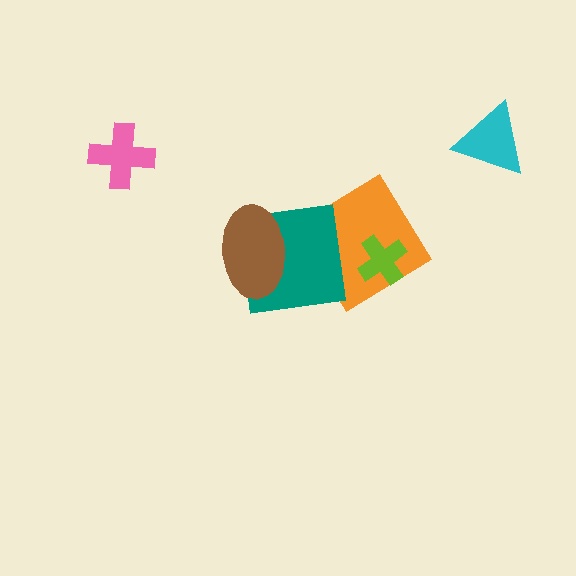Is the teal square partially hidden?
Yes, it is partially covered by another shape.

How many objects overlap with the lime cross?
1 object overlaps with the lime cross.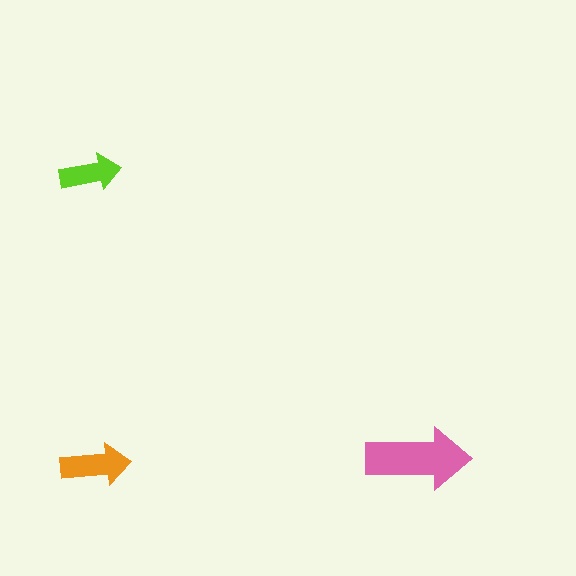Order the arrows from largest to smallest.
the pink one, the orange one, the lime one.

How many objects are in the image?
There are 3 objects in the image.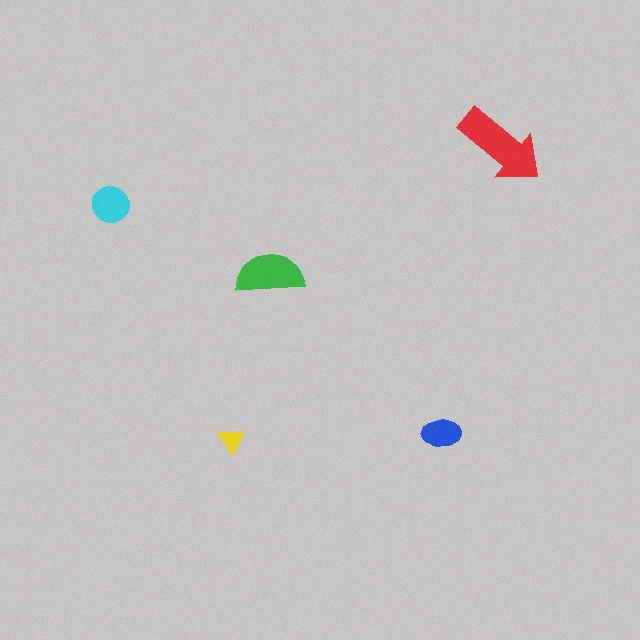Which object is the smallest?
The yellow triangle.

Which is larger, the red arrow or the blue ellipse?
The red arrow.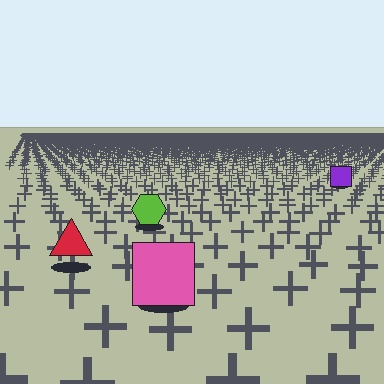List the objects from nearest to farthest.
From nearest to farthest: the pink square, the red triangle, the lime hexagon, the purple square.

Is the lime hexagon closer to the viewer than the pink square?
No. The pink square is closer — you can tell from the texture gradient: the ground texture is coarser near it.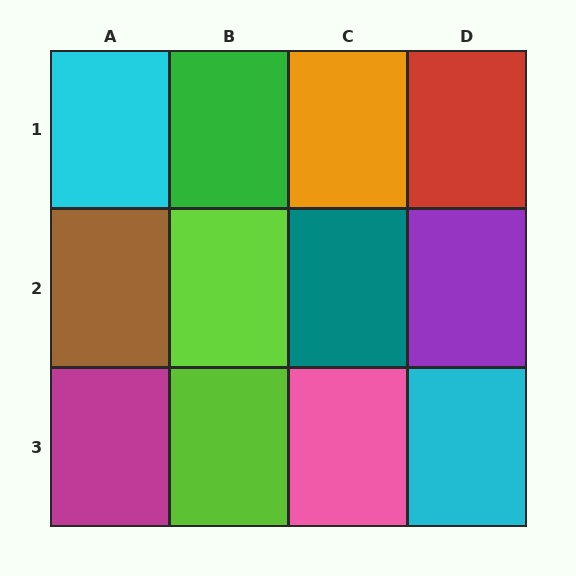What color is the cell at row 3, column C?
Pink.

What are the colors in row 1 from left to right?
Cyan, green, orange, red.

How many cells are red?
1 cell is red.